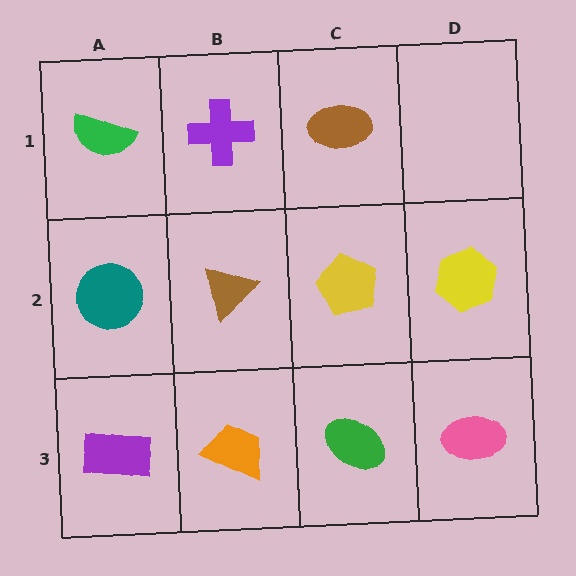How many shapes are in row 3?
4 shapes.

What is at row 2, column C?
A yellow pentagon.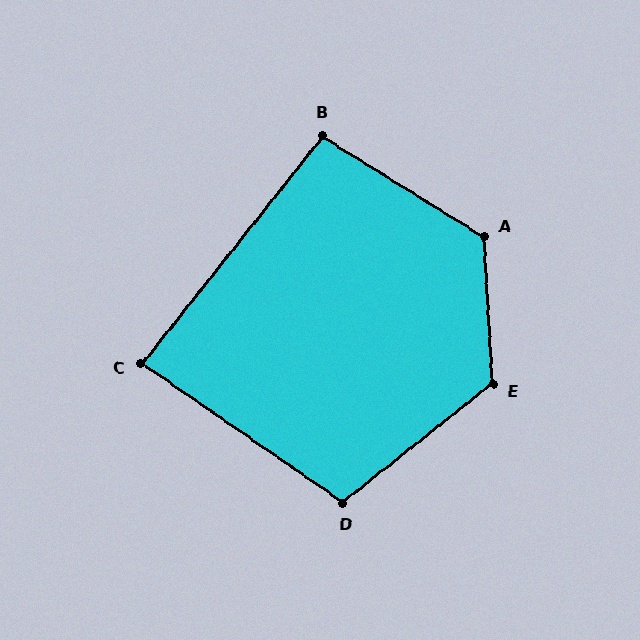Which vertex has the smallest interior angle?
C, at approximately 86 degrees.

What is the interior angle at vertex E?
Approximately 125 degrees (obtuse).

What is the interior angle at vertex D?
Approximately 107 degrees (obtuse).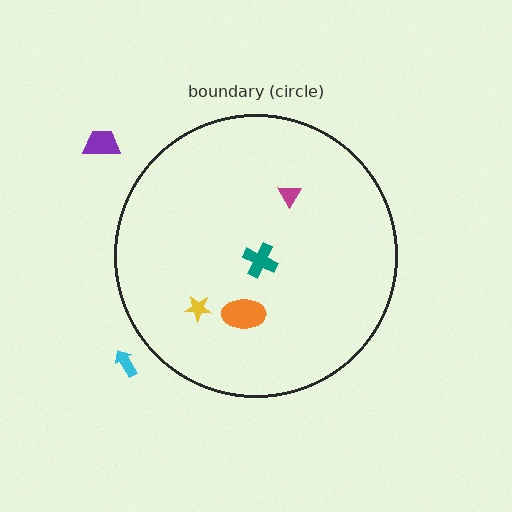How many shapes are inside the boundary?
4 inside, 2 outside.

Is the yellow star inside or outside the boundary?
Inside.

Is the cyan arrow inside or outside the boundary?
Outside.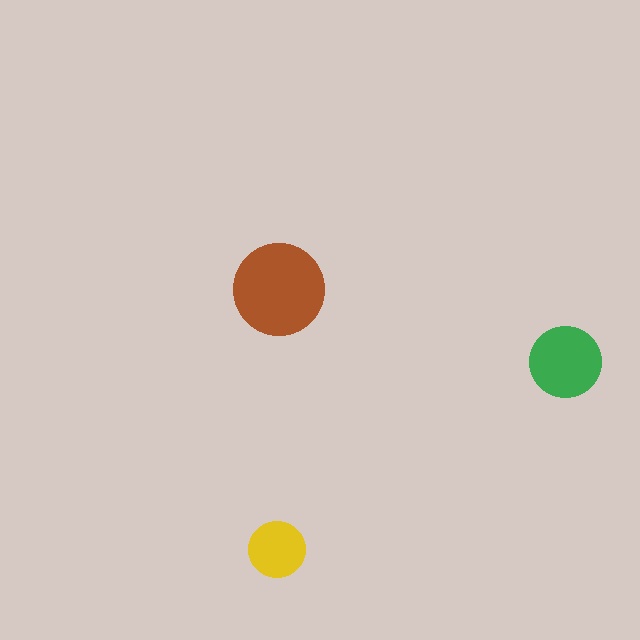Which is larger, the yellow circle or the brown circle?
The brown one.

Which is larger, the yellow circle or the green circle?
The green one.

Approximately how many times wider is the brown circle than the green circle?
About 1.5 times wider.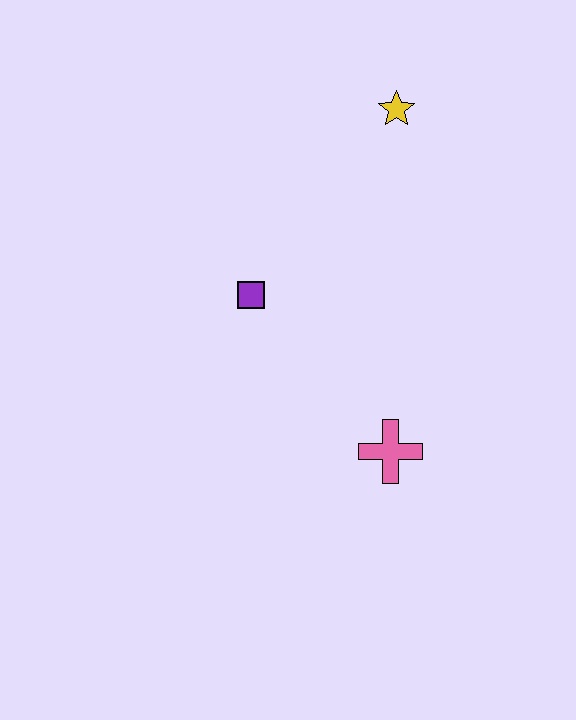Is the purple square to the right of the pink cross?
No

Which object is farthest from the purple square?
The yellow star is farthest from the purple square.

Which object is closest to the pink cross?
The purple square is closest to the pink cross.